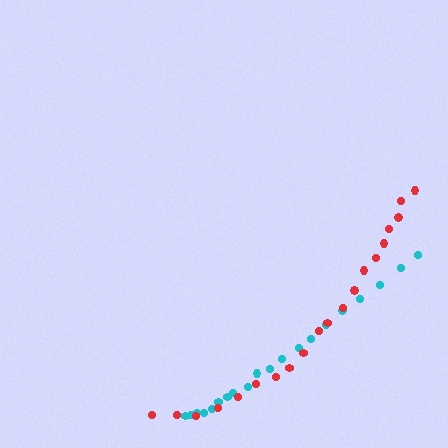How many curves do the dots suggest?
There are 2 distinct paths.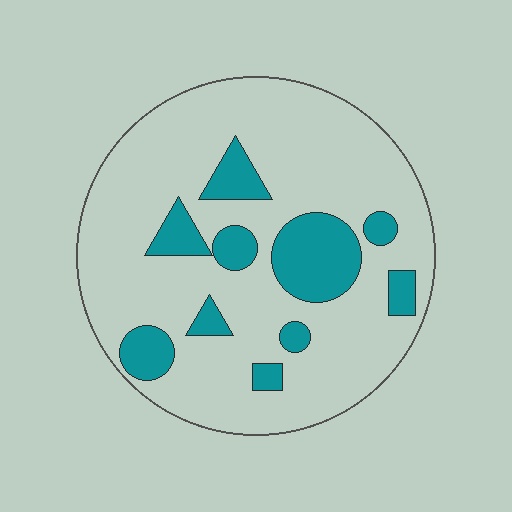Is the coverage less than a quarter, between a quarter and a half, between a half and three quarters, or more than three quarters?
Less than a quarter.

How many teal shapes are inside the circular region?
10.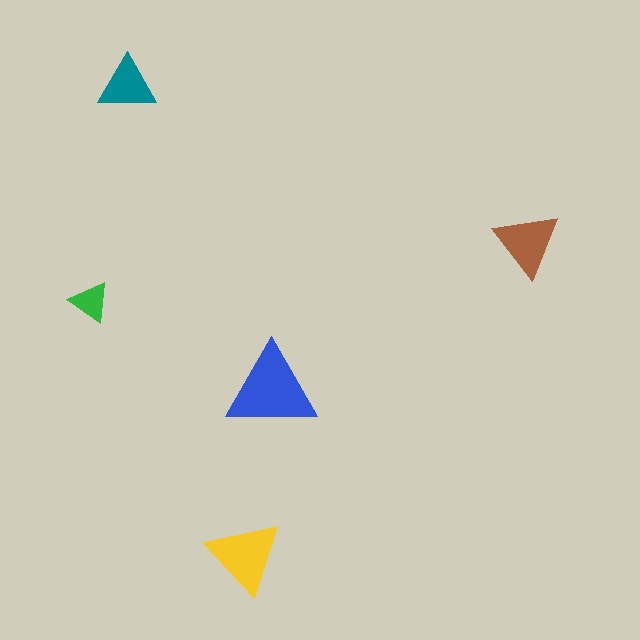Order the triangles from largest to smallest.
the blue one, the yellow one, the brown one, the teal one, the green one.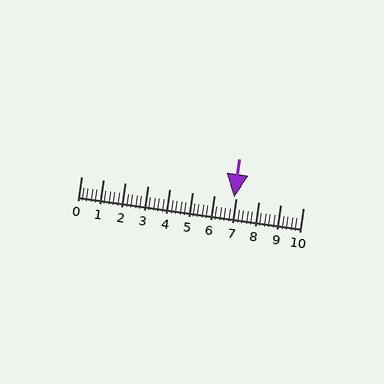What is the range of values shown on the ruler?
The ruler shows values from 0 to 10.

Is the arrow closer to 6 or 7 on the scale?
The arrow is closer to 7.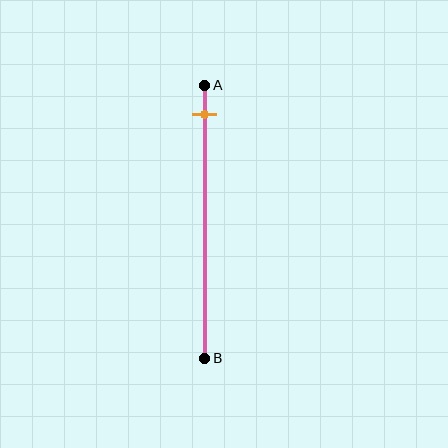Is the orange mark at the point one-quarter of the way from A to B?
No, the mark is at about 10% from A, not at the 25% one-quarter point.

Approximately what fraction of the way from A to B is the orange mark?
The orange mark is approximately 10% of the way from A to B.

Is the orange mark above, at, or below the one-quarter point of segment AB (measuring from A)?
The orange mark is above the one-quarter point of segment AB.